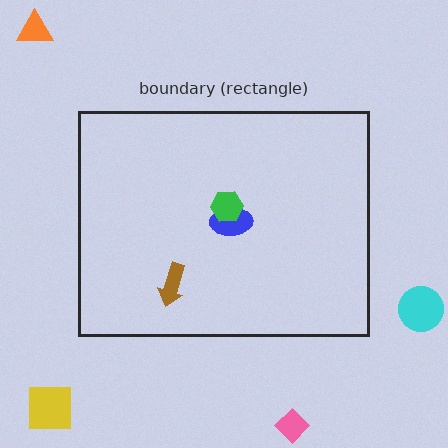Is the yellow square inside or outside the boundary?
Outside.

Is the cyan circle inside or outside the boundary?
Outside.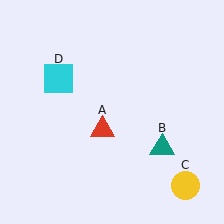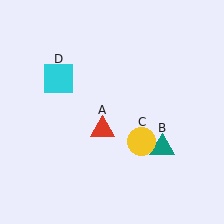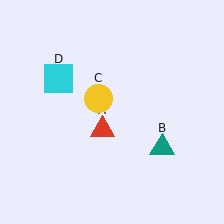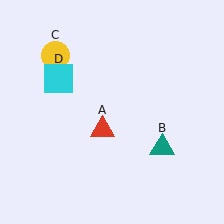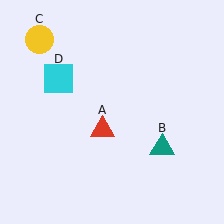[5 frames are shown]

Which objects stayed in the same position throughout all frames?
Red triangle (object A) and teal triangle (object B) and cyan square (object D) remained stationary.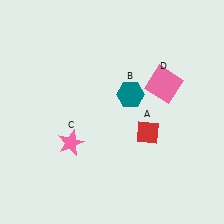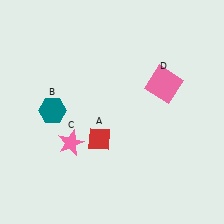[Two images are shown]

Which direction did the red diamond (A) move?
The red diamond (A) moved left.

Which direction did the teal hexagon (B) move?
The teal hexagon (B) moved left.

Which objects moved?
The objects that moved are: the red diamond (A), the teal hexagon (B).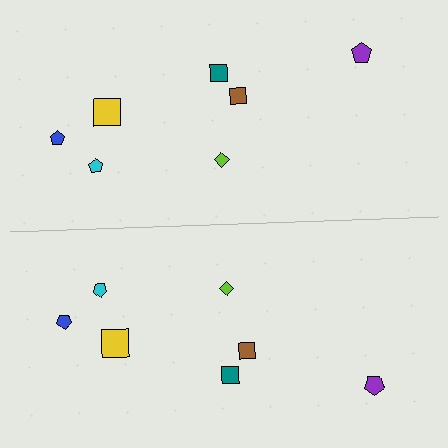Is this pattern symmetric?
Yes, this pattern has bilateral (reflection) symmetry.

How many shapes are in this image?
There are 14 shapes in this image.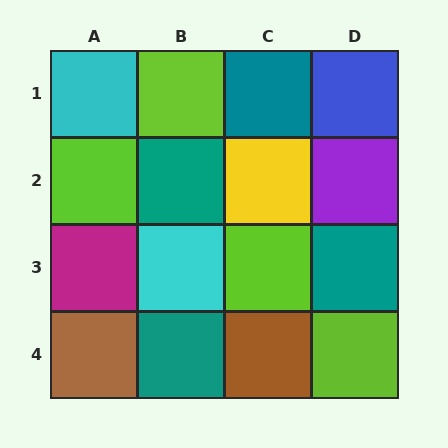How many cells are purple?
1 cell is purple.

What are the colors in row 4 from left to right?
Brown, teal, brown, lime.